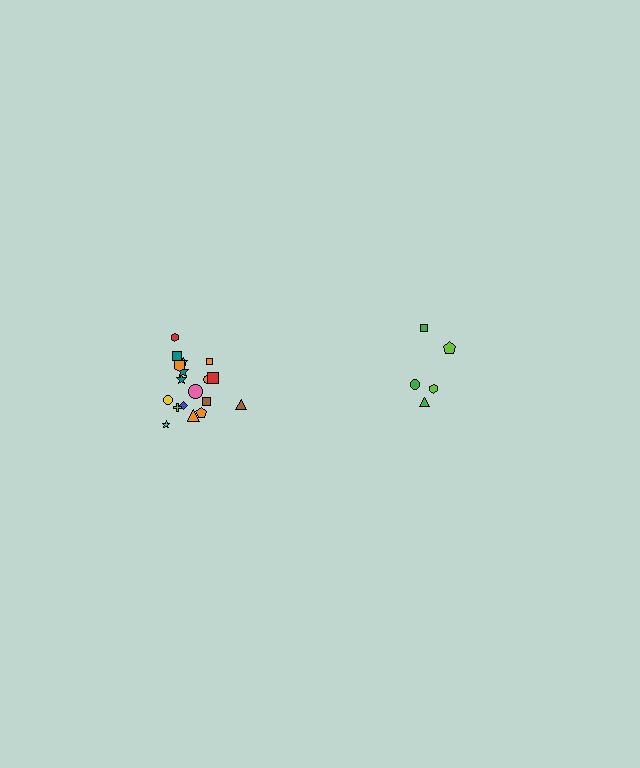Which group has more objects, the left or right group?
The left group.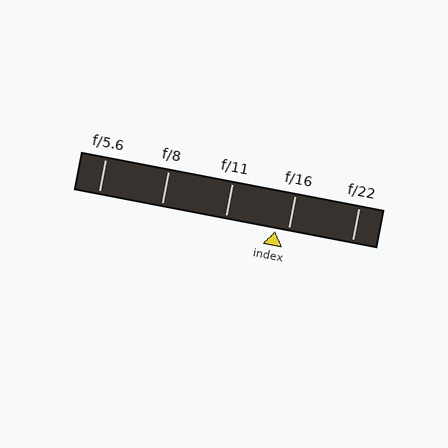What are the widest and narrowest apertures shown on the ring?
The widest aperture shown is f/5.6 and the narrowest is f/22.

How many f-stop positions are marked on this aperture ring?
There are 5 f-stop positions marked.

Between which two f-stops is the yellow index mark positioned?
The index mark is between f/11 and f/16.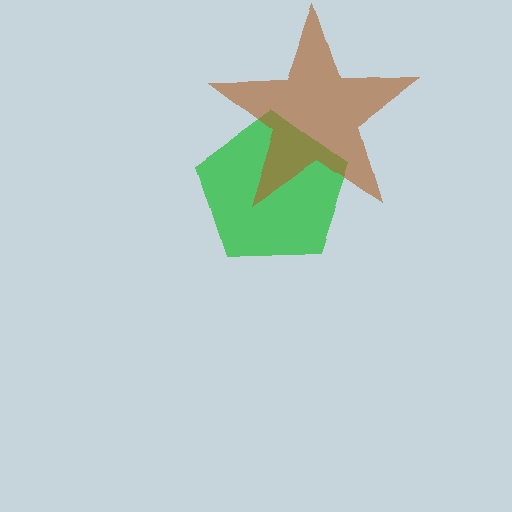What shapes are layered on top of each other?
The layered shapes are: a green pentagon, a brown star.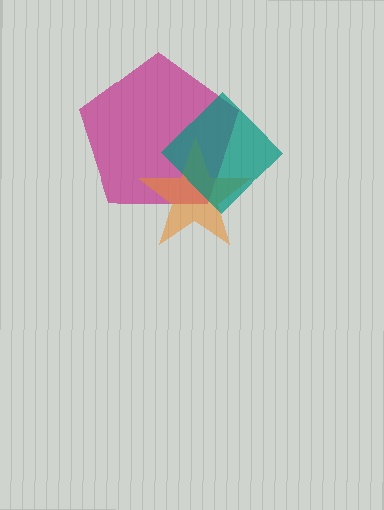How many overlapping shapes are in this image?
There are 3 overlapping shapes in the image.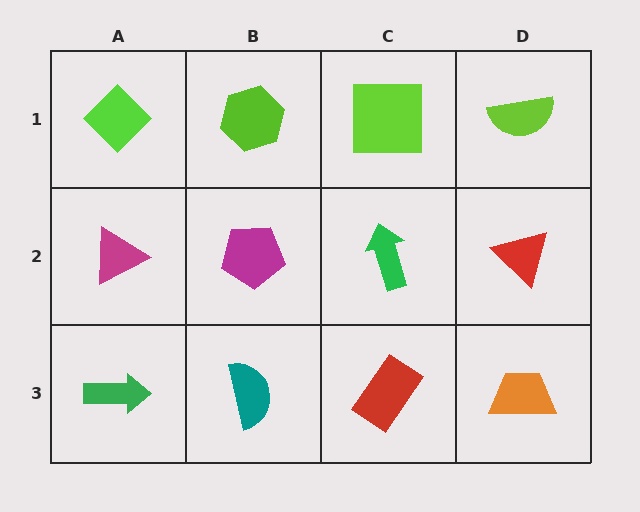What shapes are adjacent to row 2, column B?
A lime hexagon (row 1, column B), a teal semicircle (row 3, column B), a magenta triangle (row 2, column A), a green arrow (row 2, column C).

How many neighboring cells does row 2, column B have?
4.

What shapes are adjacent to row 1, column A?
A magenta triangle (row 2, column A), a lime hexagon (row 1, column B).